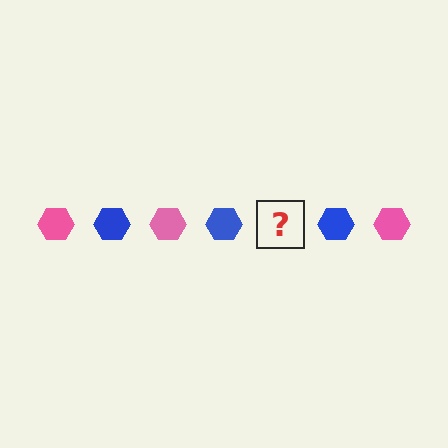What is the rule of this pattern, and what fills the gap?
The rule is that the pattern cycles through pink, blue hexagons. The gap should be filled with a pink hexagon.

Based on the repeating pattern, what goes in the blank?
The blank should be a pink hexagon.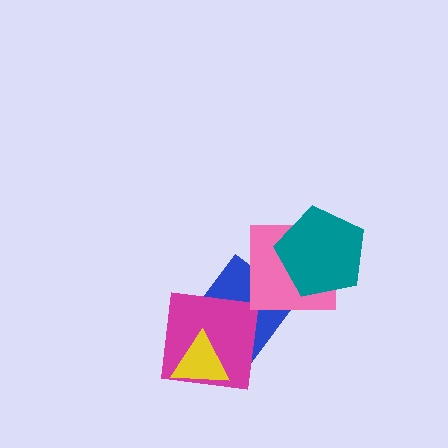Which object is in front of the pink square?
The teal pentagon is in front of the pink square.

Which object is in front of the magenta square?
The yellow triangle is in front of the magenta square.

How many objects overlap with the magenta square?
2 objects overlap with the magenta square.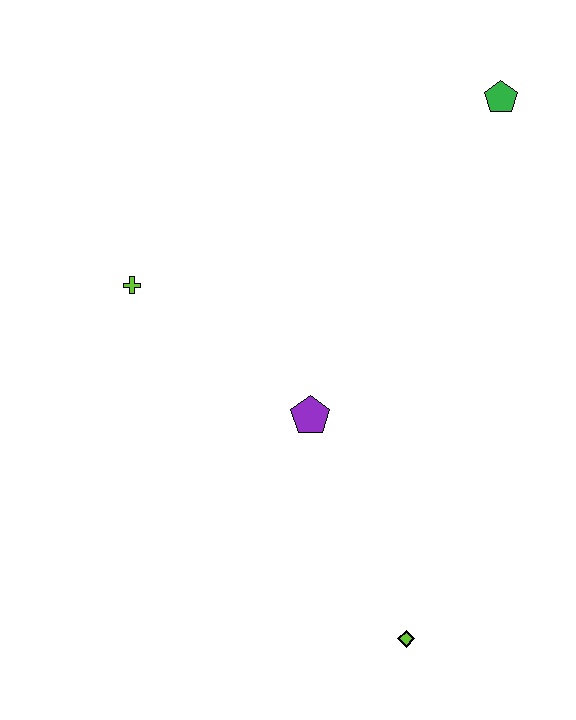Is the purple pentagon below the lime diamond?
No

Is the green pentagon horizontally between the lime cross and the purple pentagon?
No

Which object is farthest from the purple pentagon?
The green pentagon is farthest from the purple pentagon.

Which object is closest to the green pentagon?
The purple pentagon is closest to the green pentagon.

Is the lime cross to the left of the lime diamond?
Yes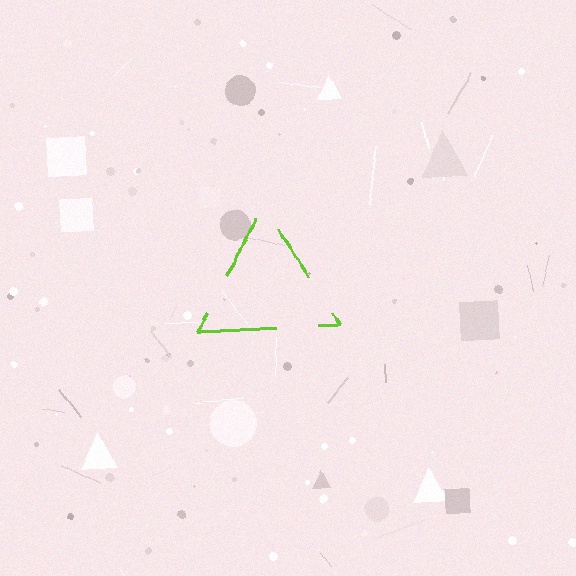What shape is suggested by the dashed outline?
The dashed outline suggests a triangle.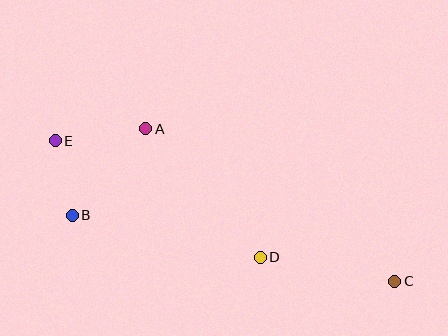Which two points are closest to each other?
Points B and E are closest to each other.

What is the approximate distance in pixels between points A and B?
The distance between A and B is approximately 113 pixels.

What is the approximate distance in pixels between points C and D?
The distance between C and D is approximately 136 pixels.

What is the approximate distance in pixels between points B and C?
The distance between B and C is approximately 329 pixels.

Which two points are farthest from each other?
Points C and E are farthest from each other.